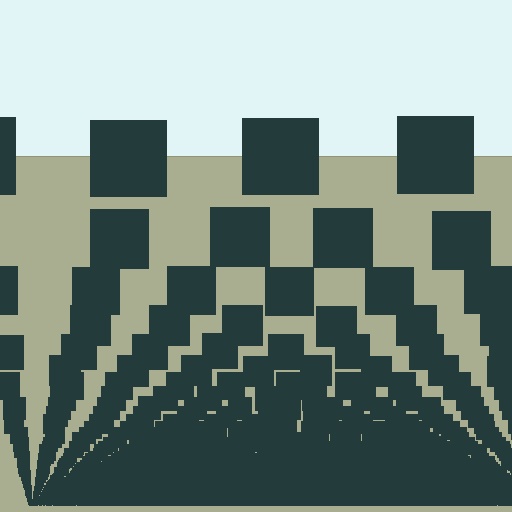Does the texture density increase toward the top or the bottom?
Density increases toward the bottom.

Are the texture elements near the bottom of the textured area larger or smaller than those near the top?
Smaller. The gradient is inverted — elements near the bottom are smaller and denser.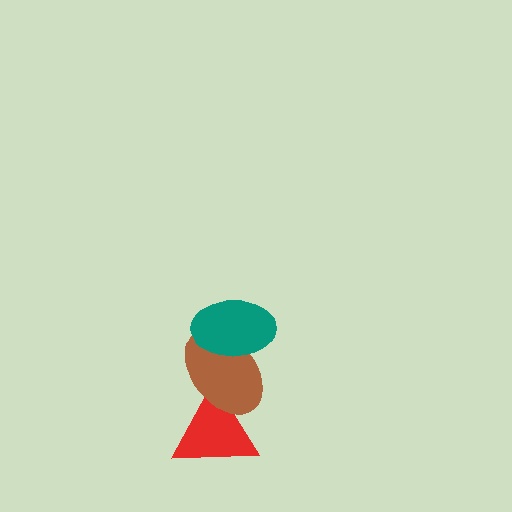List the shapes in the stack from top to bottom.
From top to bottom: the teal ellipse, the brown ellipse, the red triangle.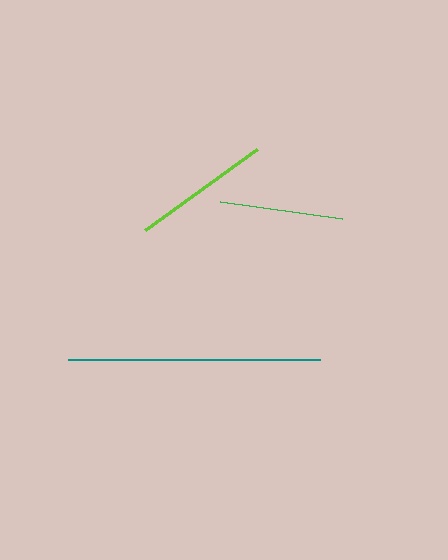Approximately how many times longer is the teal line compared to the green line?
The teal line is approximately 2.0 times the length of the green line.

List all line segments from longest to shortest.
From longest to shortest: teal, lime, green.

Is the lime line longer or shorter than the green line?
The lime line is longer than the green line.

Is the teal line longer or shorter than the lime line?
The teal line is longer than the lime line.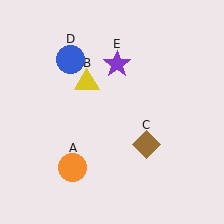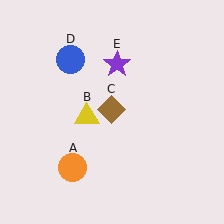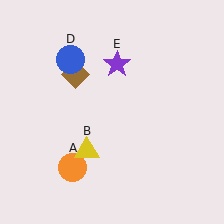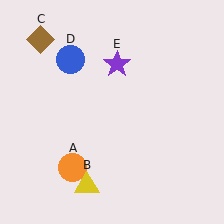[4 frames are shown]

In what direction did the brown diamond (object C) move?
The brown diamond (object C) moved up and to the left.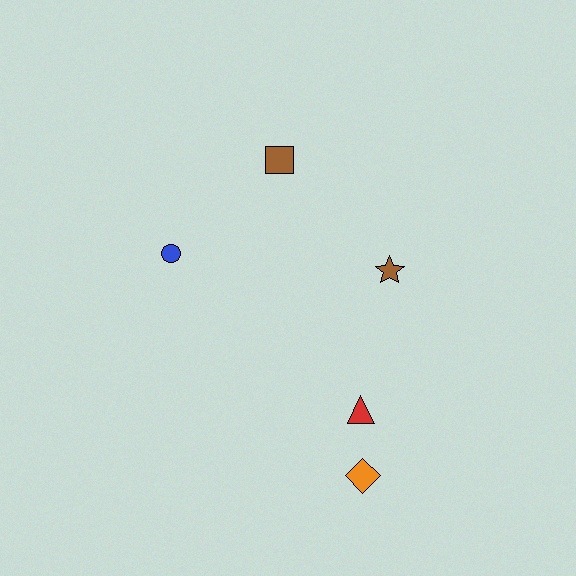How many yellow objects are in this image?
There are no yellow objects.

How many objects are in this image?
There are 5 objects.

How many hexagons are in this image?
There are no hexagons.